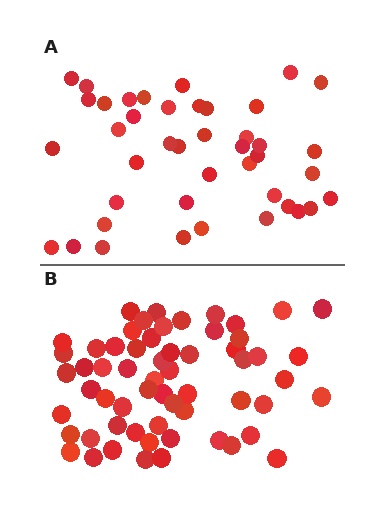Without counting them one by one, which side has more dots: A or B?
Region B (the bottom region) has more dots.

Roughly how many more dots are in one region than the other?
Region B has approximately 20 more dots than region A.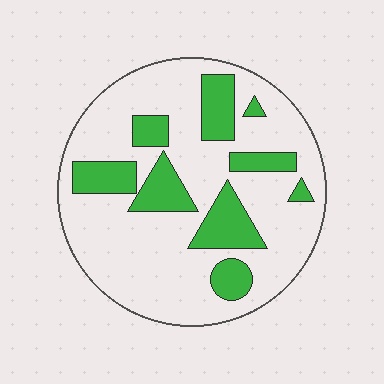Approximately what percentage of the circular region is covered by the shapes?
Approximately 25%.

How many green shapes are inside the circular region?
9.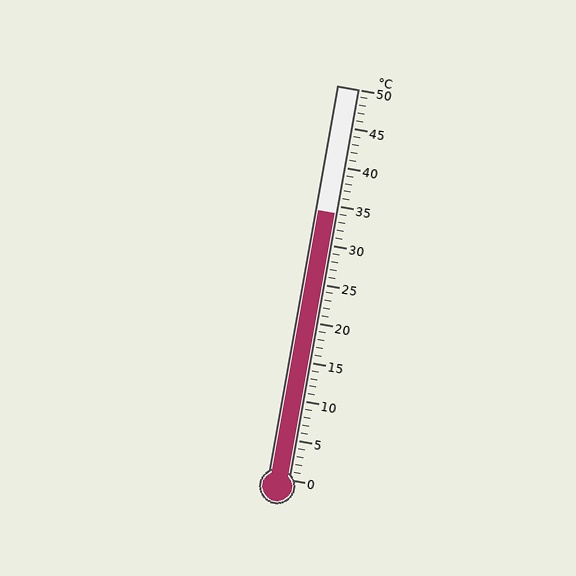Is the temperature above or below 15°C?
The temperature is above 15°C.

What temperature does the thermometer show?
The thermometer shows approximately 34°C.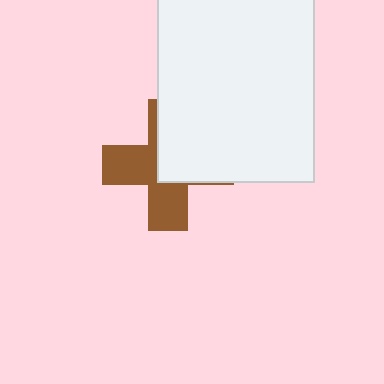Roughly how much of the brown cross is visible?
About half of it is visible (roughly 52%).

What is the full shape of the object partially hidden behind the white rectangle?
The partially hidden object is a brown cross.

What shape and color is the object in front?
The object in front is a white rectangle.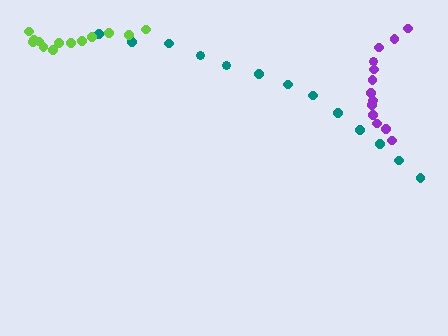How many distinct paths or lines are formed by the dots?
There are 3 distinct paths.